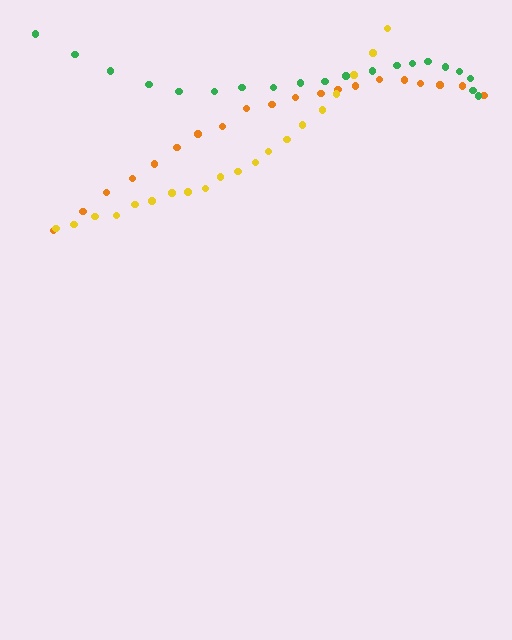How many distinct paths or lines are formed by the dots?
There are 3 distinct paths.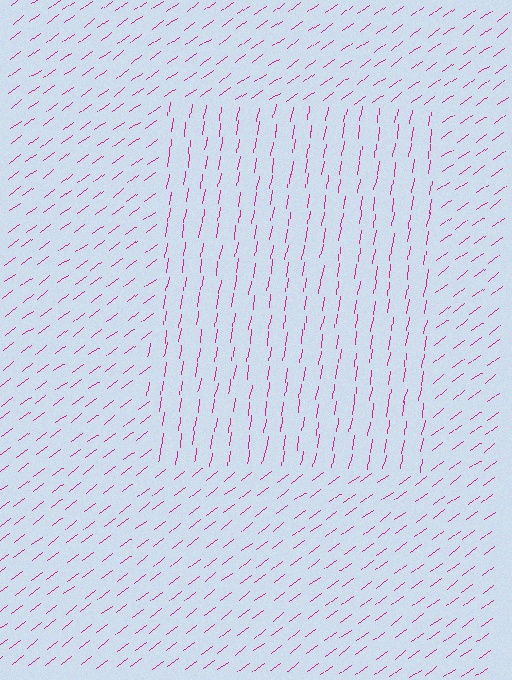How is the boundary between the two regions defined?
The boundary is defined purely by a change in line orientation (approximately 45 degrees difference). All lines are the same color and thickness.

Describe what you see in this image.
The image is filled with small magenta line segments. A rectangle region in the image has lines oriented differently from the surrounding lines, creating a visible texture boundary.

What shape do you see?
I see a rectangle.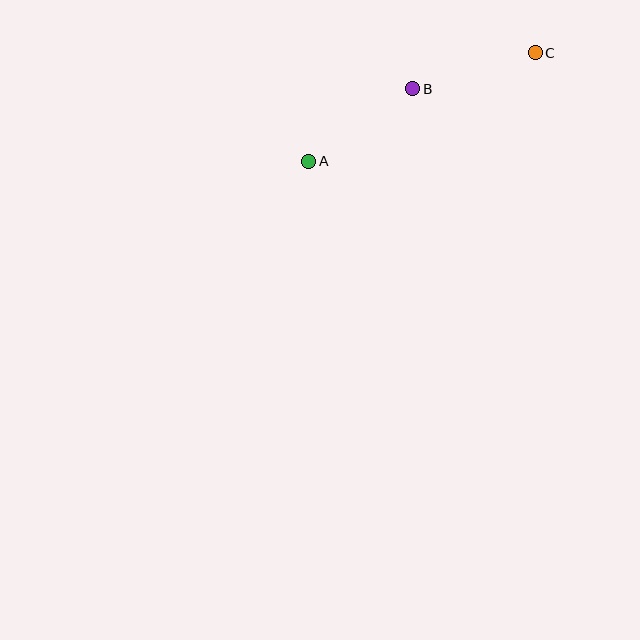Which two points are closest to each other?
Points A and B are closest to each other.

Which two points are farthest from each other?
Points A and C are farthest from each other.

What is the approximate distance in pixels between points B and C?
The distance between B and C is approximately 128 pixels.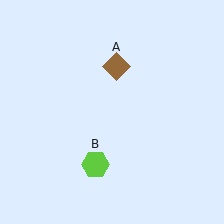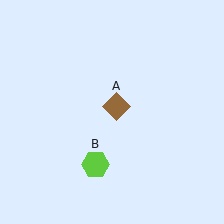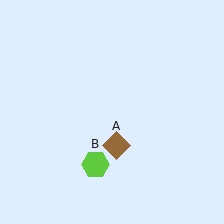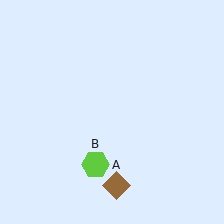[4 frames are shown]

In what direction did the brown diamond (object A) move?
The brown diamond (object A) moved down.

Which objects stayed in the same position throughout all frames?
Lime hexagon (object B) remained stationary.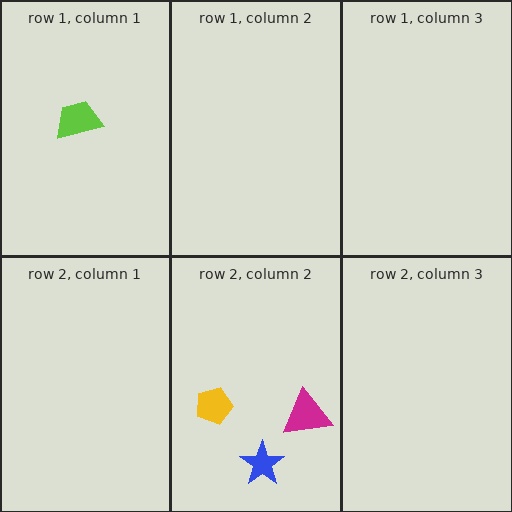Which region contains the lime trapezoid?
The row 1, column 1 region.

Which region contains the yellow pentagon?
The row 2, column 2 region.